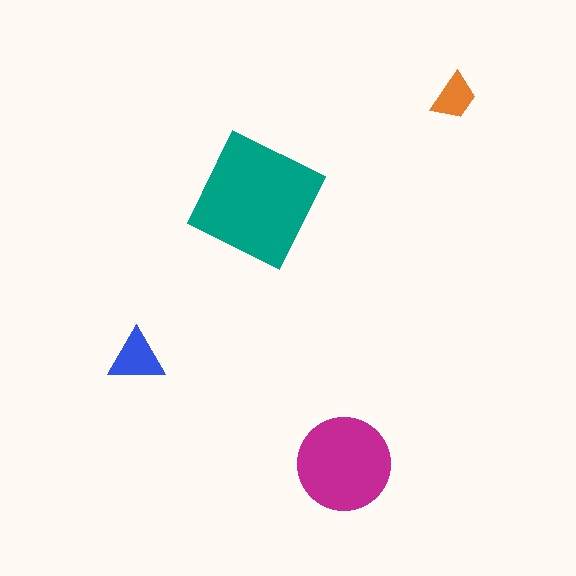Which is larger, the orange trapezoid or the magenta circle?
The magenta circle.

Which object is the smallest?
The orange trapezoid.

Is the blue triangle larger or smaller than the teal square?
Smaller.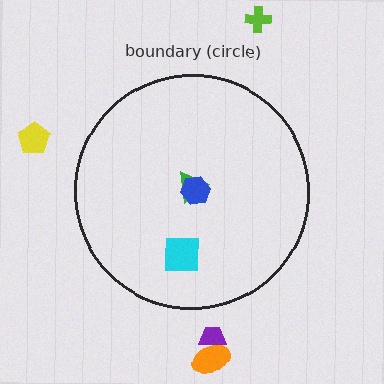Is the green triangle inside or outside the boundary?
Inside.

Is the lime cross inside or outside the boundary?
Outside.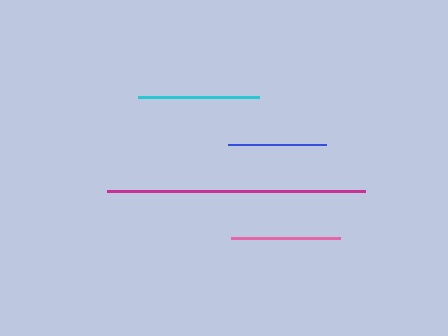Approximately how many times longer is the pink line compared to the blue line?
The pink line is approximately 1.1 times the length of the blue line.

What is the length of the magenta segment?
The magenta segment is approximately 258 pixels long.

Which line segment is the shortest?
The blue line is the shortest at approximately 98 pixels.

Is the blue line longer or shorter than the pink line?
The pink line is longer than the blue line.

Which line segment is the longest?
The magenta line is the longest at approximately 258 pixels.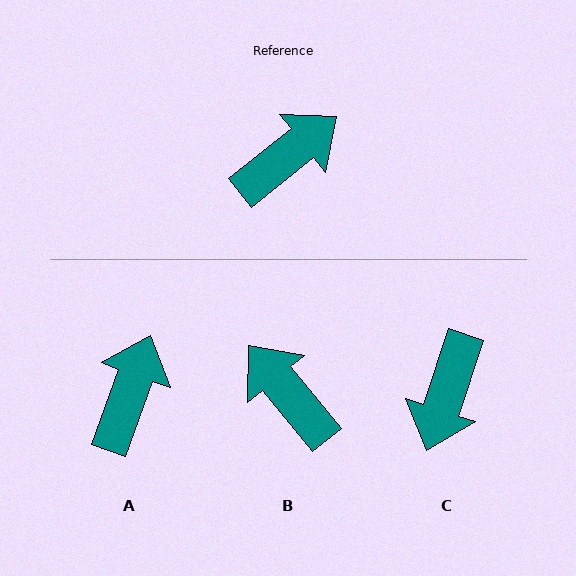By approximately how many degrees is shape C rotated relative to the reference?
Approximately 147 degrees clockwise.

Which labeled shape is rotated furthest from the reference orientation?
C, about 147 degrees away.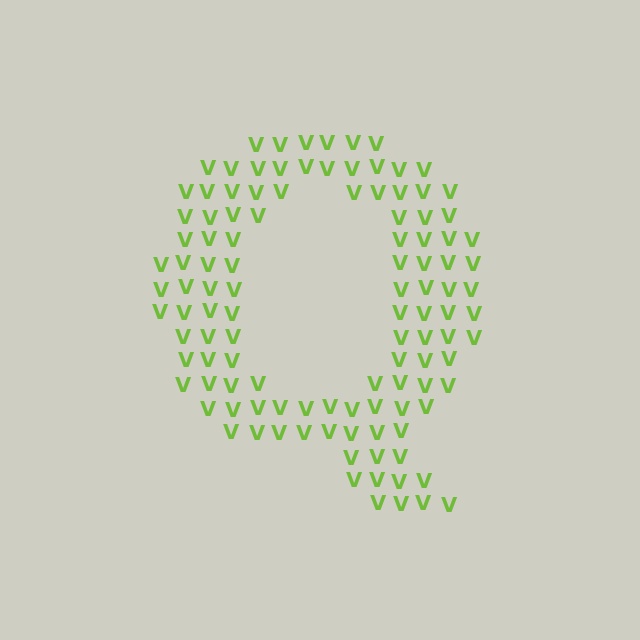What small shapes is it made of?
It is made of small letter V's.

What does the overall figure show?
The overall figure shows the letter Q.